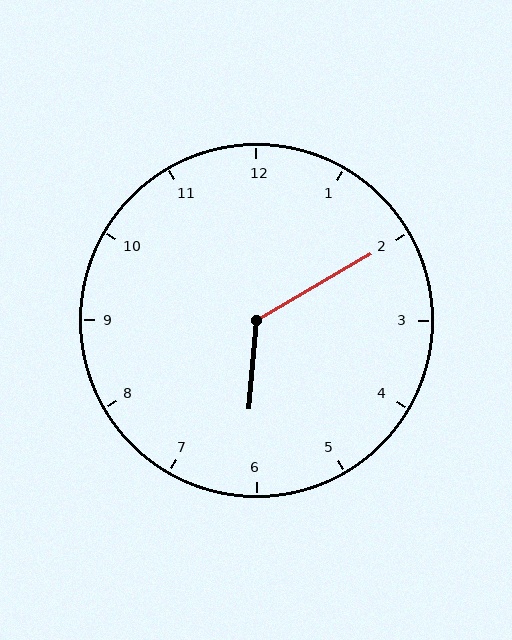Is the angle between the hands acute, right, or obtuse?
It is obtuse.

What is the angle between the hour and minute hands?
Approximately 125 degrees.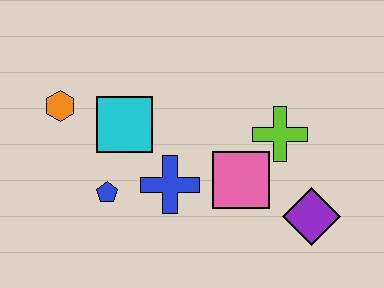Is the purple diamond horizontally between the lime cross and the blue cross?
No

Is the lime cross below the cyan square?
Yes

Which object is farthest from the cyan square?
The purple diamond is farthest from the cyan square.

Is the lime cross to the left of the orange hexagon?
No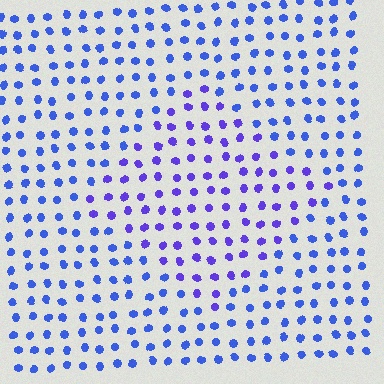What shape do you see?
I see a diamond.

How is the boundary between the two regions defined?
The boundary is defined purely by a slight shift in hue (about 27 degrees). Spacing, size, and orientation are identical on both sides.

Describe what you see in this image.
The image is filled with small blue elements in a uniform arrangement. A diamond-shaped region is visible where the elements are tinted to a slightly different hue, forming a subtle color boundary.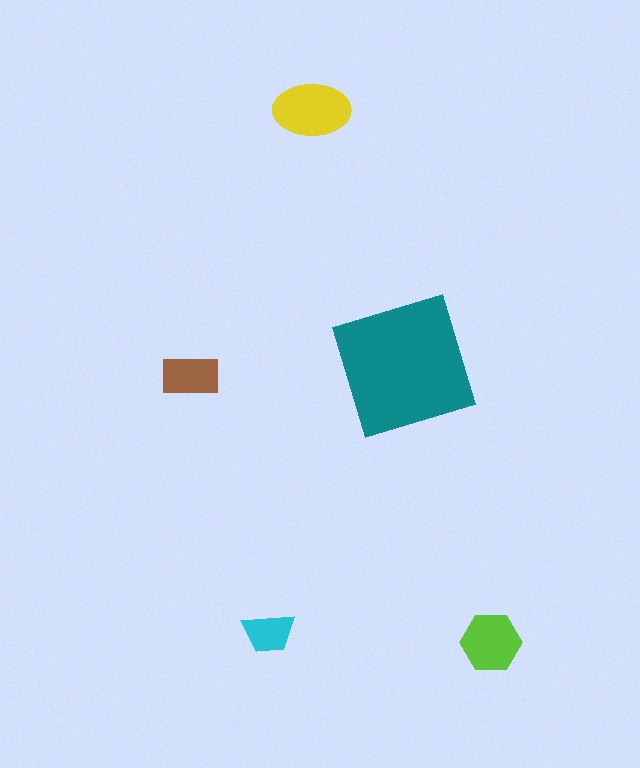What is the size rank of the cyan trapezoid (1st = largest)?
5th.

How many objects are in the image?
There are 5 objects in the image.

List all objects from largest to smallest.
The teal square, the yellow ellipse, the lime hexagon, the brown rectangle, the cyan trapezoid.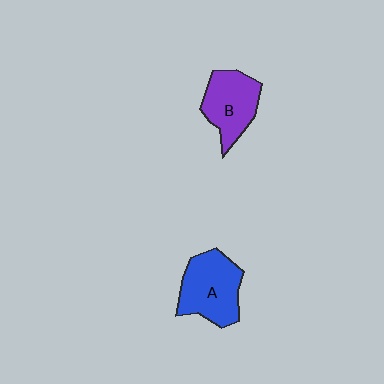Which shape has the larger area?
Shape A (blue).